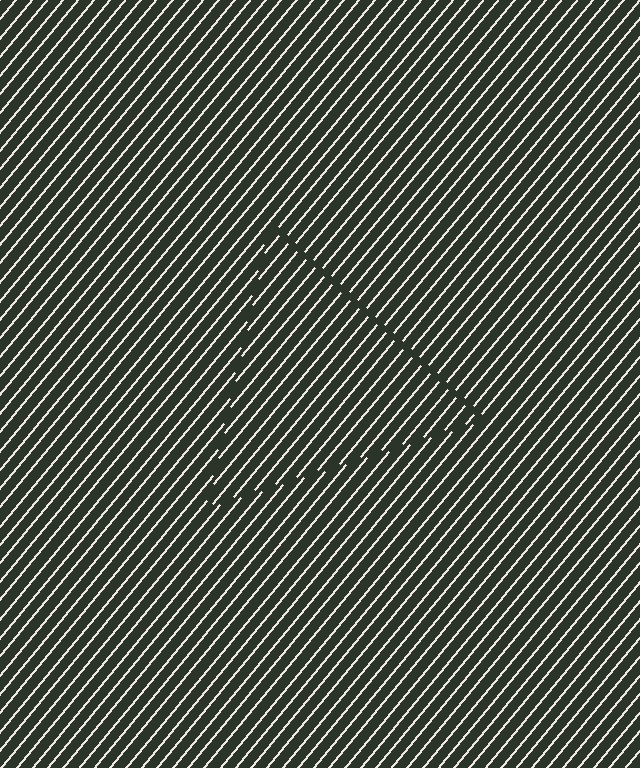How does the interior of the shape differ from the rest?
The interior of the shape contains the same grating, shifted by half a period — the contour is defined by the phase discontinuity where line-ends from the inner and outer gratings abut.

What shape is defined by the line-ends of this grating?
An illusory triangle. The interior of the shape contains the same grating, shifted by half a period — the contour is defined by the phase discontinuity where line-ends from the inner and outer gratings abut.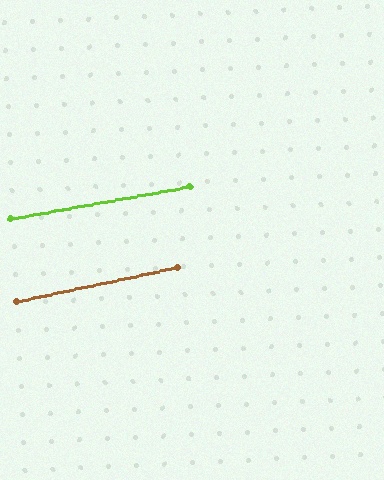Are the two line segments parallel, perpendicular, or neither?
Parallel — their directions differ by only 1.6°.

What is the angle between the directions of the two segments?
Approximately 2 degrees.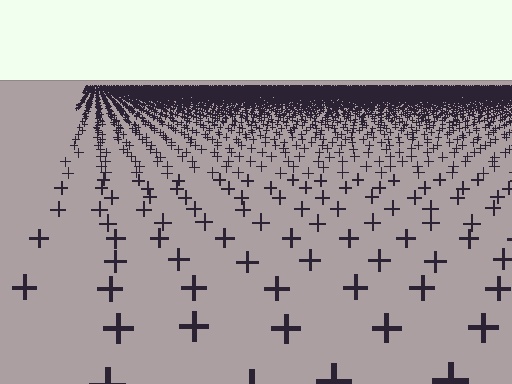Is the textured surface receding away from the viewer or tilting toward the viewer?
The surface is receding away from the viewer. Texture elements get smaller and denser toward the top.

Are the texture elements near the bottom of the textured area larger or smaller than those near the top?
Larger. Near the bottom, elements are closer to the viewer and appear at a bigger on-screen size.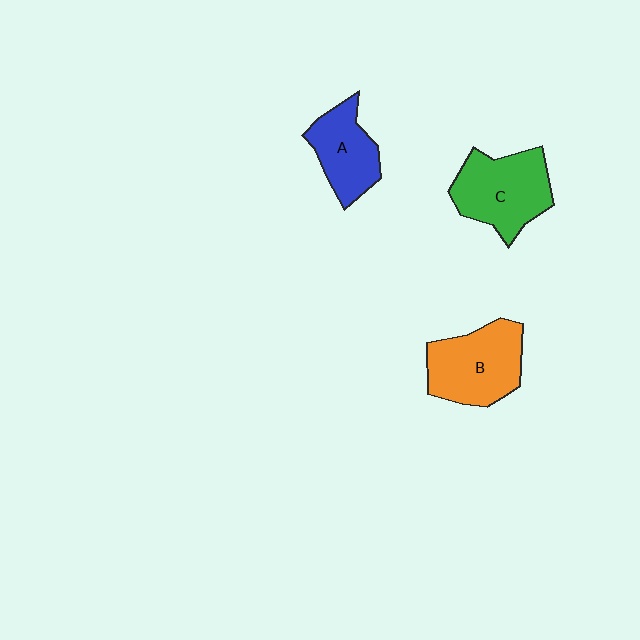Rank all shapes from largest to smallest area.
From largest to smallest: C (green), B (orange), A (blue).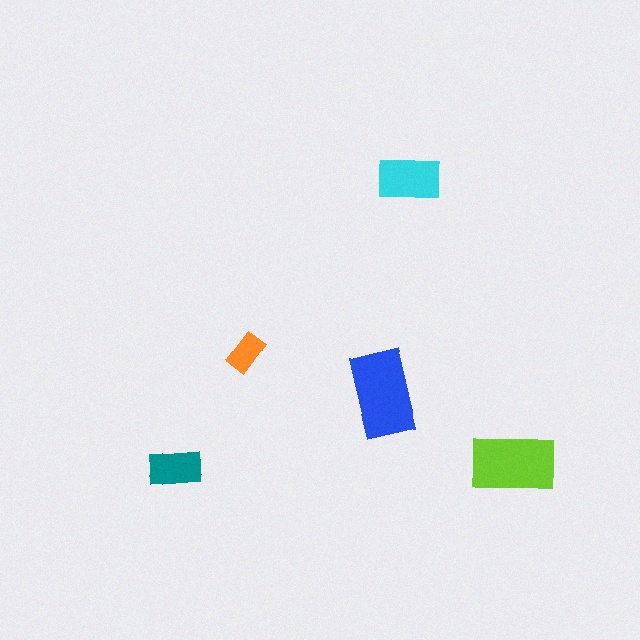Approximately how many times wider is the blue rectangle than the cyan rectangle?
About 1.5 times wider.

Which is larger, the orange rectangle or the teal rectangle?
The teal one.